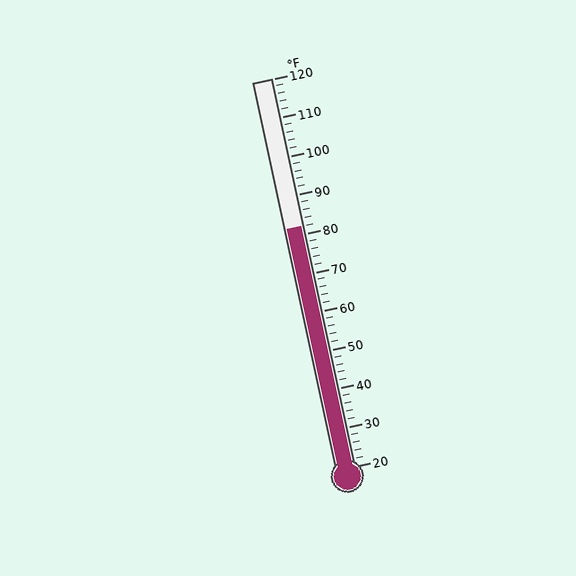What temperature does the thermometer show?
The thermometer shows approximately 82°F.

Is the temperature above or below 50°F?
The temperature is above 50°F.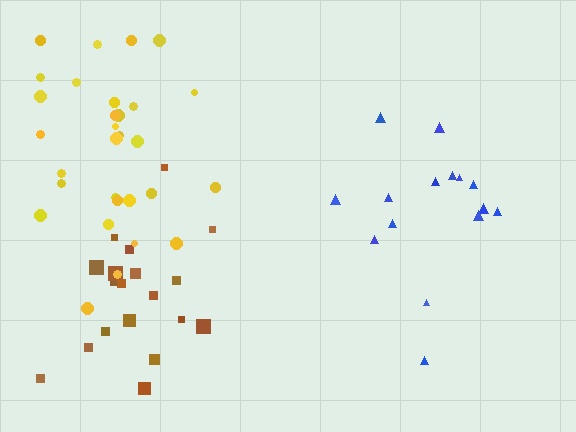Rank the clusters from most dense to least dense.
brown, yellow, blue.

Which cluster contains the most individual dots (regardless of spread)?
Yellow (30).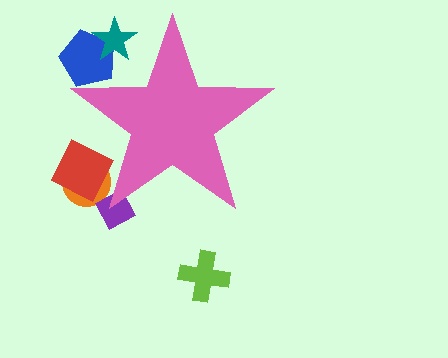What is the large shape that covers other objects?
A pink star.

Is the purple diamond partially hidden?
Yes, the purple diamond is partially hidden behind the pink star.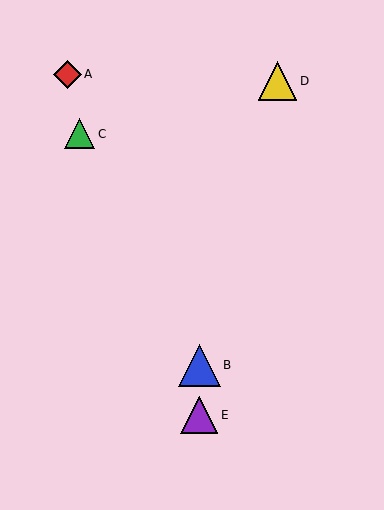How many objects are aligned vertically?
2 objects (B, E) are aligned vertically.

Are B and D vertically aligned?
No, B is at x≈199 and D is at x≈277.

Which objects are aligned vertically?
Objects B, E are aligned vertically.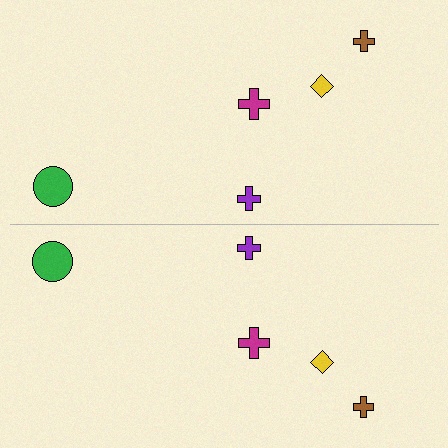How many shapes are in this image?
There are 10 shapes in this image.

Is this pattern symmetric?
Yes, this pattern has bilateral (reflection) symmetry.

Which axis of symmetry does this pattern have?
The pattern has a horizontal axis of symmetry running through the center of the image.